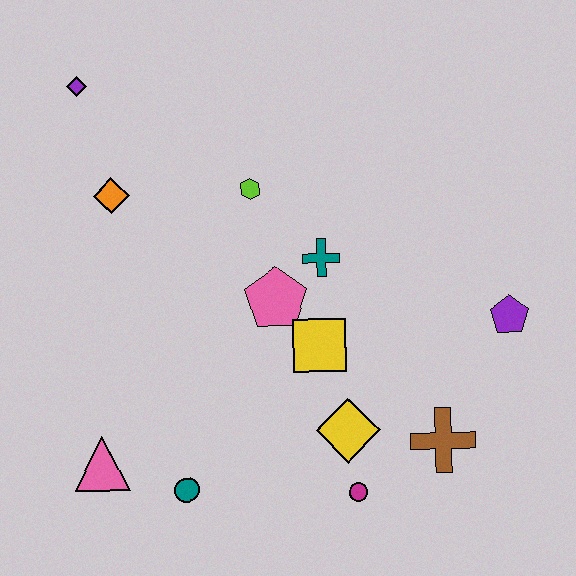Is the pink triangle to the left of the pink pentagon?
Yes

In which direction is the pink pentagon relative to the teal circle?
The pink pentagon is above the teal circle.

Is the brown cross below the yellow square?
Yes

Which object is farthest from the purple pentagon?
The purple diamond is farthest from the purple pentagon.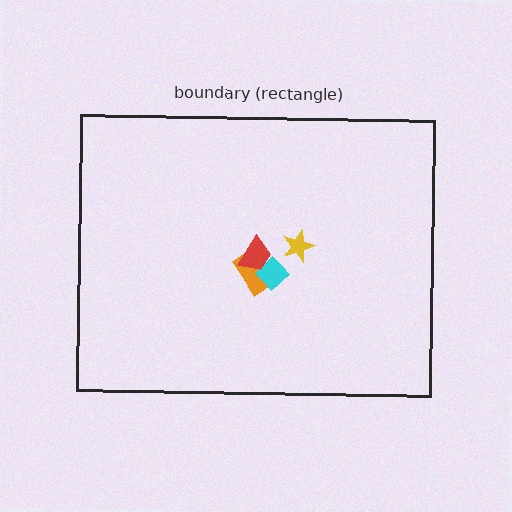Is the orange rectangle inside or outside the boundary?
Inside.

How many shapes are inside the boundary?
4 inside, 0 outside.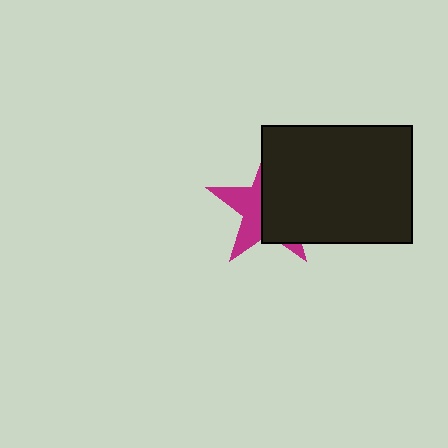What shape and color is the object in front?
The object in front is a black rectangle.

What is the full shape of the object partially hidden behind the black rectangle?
The partially hidden object is a magenta star.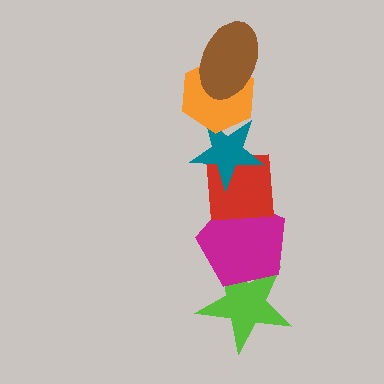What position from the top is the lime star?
The lime star is 6th from the top.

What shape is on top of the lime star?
The magenta pentagon is on top of the lime star.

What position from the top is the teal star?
The teal star is 3rd from the top.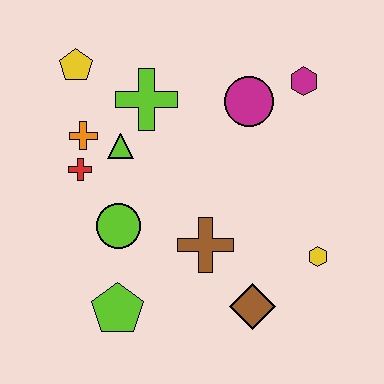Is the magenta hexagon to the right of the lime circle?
Yes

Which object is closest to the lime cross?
The lime triangle is closest to the lime cross.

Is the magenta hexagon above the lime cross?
Yes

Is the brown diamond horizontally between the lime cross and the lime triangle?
No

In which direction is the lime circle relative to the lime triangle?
The lime circle is below the lime triangle.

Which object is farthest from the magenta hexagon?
The lime pentagon is farthest from the magenta hexagon.